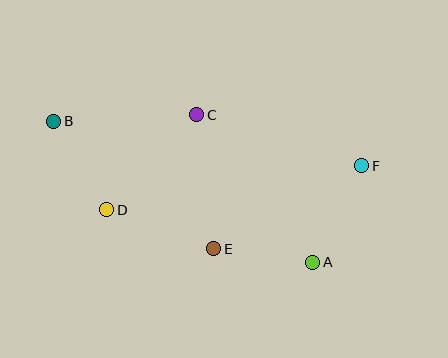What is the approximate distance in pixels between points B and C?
The distance between B and C is approximately 143 pixels.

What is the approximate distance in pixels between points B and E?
The distance between B and E is approximately 205 pixels.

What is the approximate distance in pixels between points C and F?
The distance between C and F is approximately 173 pixels.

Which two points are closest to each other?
Points A and E are closest to each other.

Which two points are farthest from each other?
Points B and F are farthest from each other.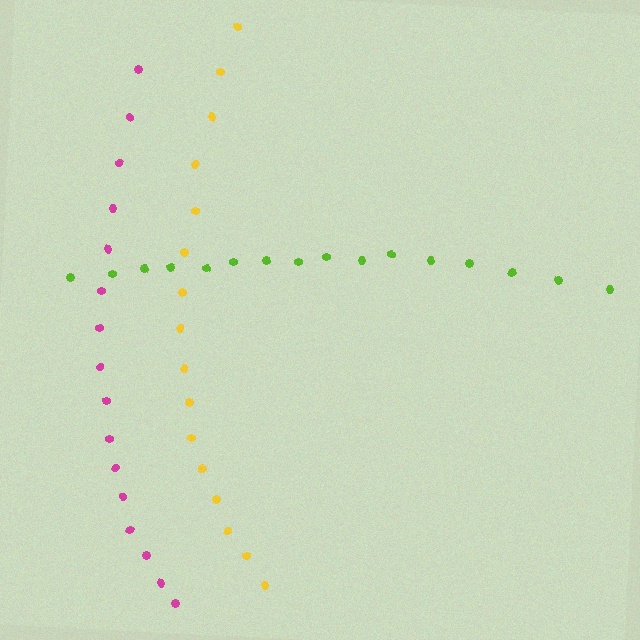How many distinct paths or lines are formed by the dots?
There are 3 distinct paths.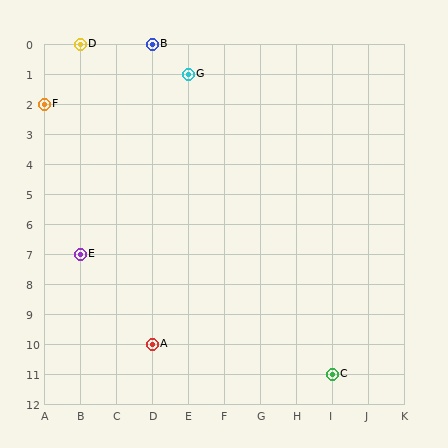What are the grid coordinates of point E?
Point E is at grid coordinates (B, 7).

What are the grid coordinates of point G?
Point G is at grid coordinates (E, 1).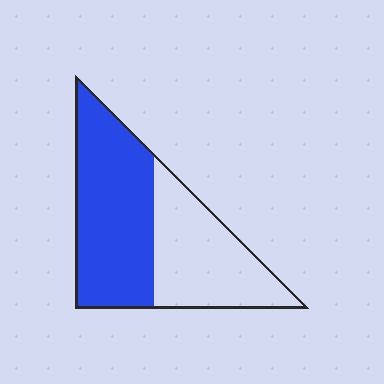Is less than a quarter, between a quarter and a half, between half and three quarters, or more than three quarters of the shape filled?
Between half and three quarters.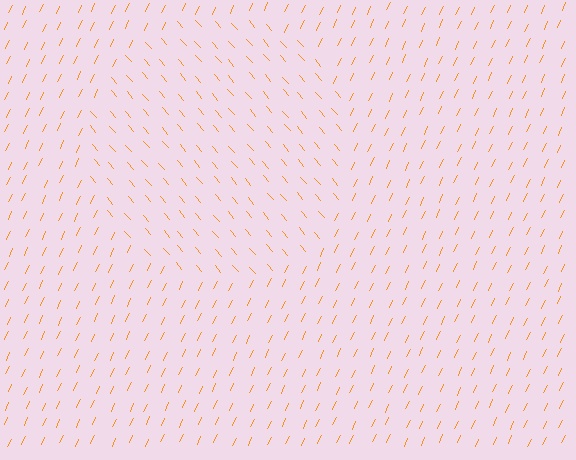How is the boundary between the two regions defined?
The boundary is defined purely by a change in line orientation (approximately 66 degrees difference). All lines are the same color and thickness.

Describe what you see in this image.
The image is filled with small orange line segments. A circle region in the image has lines oriented differently from the surrounding lines, creating a visible texture boundary.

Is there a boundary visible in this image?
Yes, there is a texture boundary formed by a change in line orientation.